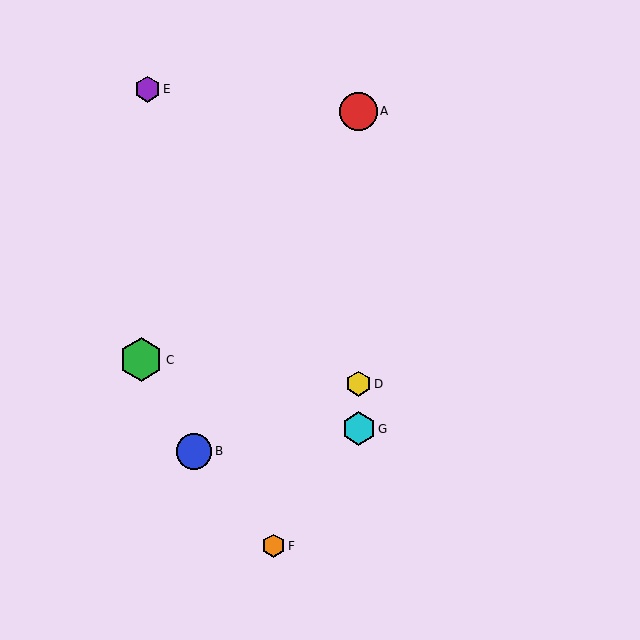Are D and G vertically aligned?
Yes, both are at x≈359.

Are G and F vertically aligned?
No, G is at x≈359 and F is at x≈273.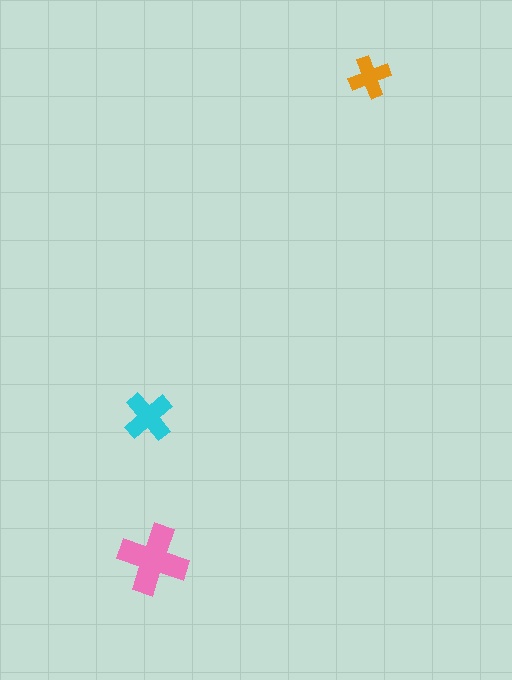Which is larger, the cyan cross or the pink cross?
The pink one.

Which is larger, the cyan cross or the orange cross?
The cyan one.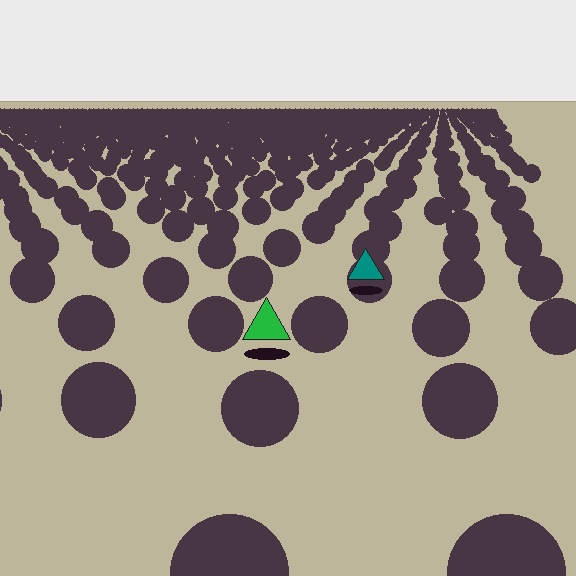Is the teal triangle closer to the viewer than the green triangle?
No. The green triangle is closer — you can tell from the texture gradient: the ground texture is coarser near it.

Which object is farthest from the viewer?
The teal triangle is farthest from the viewer. It appears smaller and the ground texture around it is denser.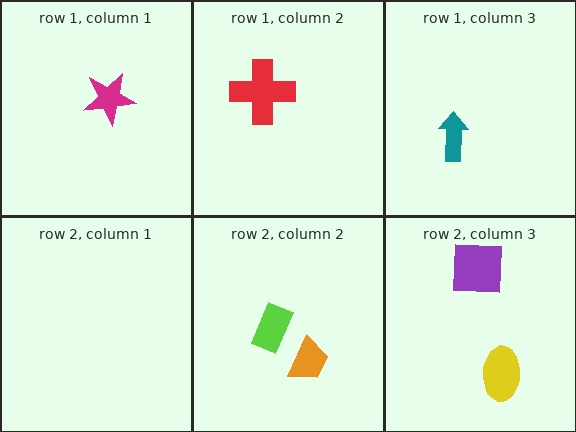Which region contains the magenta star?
The row 1, column 1 region.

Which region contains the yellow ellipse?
The row 2, column 3 region.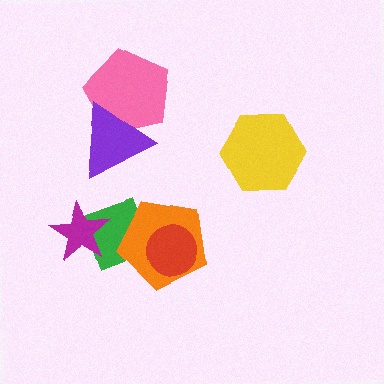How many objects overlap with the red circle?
1 object overlaps with the red circle.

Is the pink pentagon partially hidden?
Yes, it is partially covered by another shape.